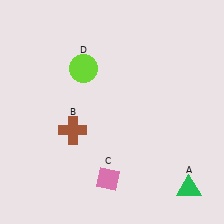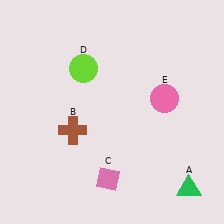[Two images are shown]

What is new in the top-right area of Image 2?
A pink circle (E) was added in the top-right area of Image 2.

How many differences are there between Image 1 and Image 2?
There is 1 difference between the two images.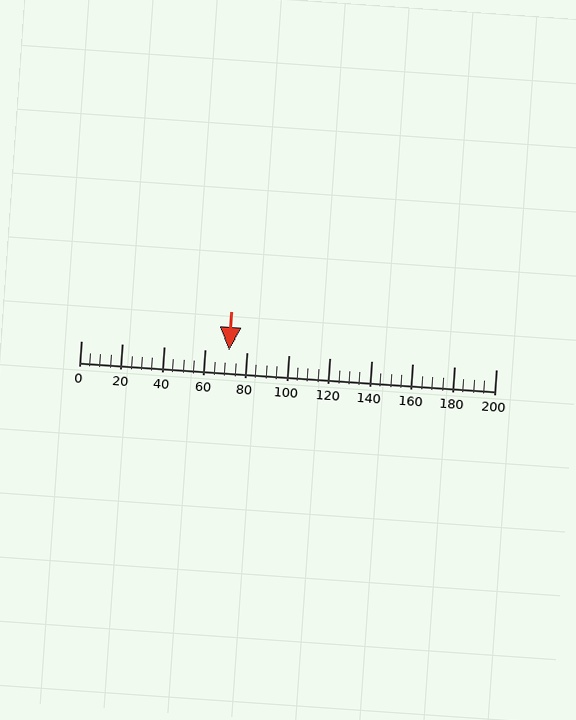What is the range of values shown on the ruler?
The ruler shows values from 0 to 200.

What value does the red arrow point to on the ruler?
The red arrow points to approximately 71.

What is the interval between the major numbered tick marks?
The major tick marks are spaced 20 units apart.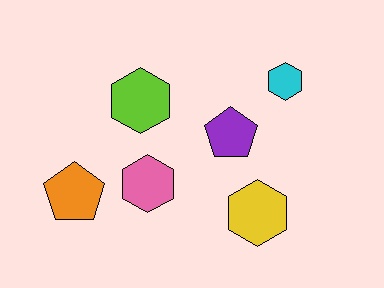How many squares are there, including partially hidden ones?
There are no squares.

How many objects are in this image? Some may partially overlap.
There are 6 objects.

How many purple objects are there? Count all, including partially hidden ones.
There is 1 purple object.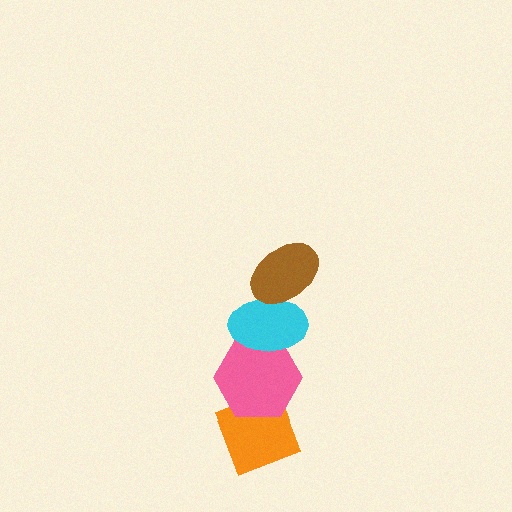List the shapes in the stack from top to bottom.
From top to bottom: the brown ellipse, the cyan ellipse, the pink hexagon, the orange diamond.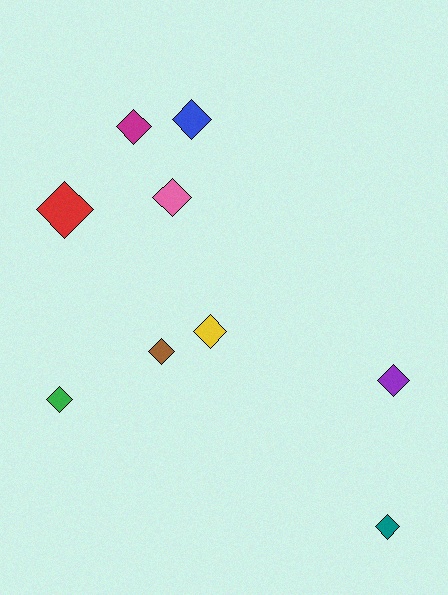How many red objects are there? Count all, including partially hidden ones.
There is 1 red object.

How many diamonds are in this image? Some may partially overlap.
There are 9 diamonds.